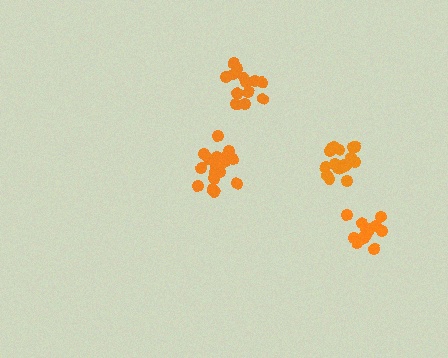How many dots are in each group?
Group 1: 13 dots, Group 2: 17 dots, Group 3: 13 dots, Group 4: 17 dots (60 total).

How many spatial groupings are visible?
There are 4 spatial groupings.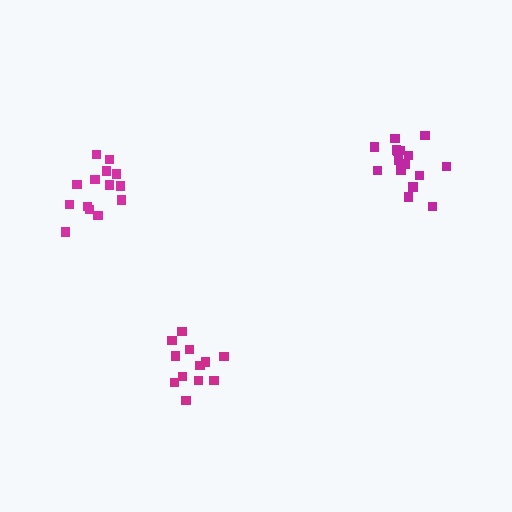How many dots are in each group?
Group 1: 14 dots, Group 2: 12 dots, Group 3: 16 dots (42 total).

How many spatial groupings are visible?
There are 3 spatial groupings.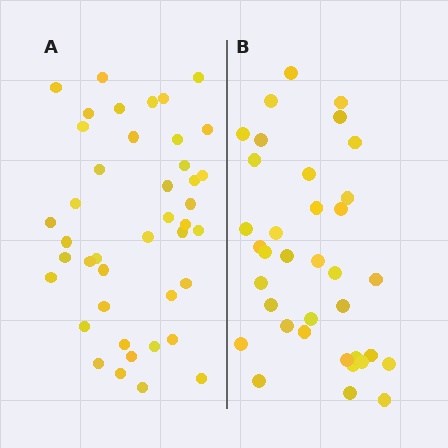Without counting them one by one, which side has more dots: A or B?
Region A (the left region) has more dots.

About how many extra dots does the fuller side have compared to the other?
Region A has about 6 more dots than region B.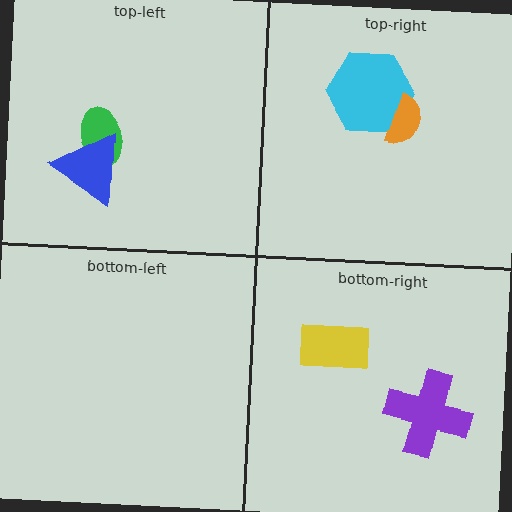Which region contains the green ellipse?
The top-left region.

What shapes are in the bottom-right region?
The purple cross, the yellow rectangle.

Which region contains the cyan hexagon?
The top-right region.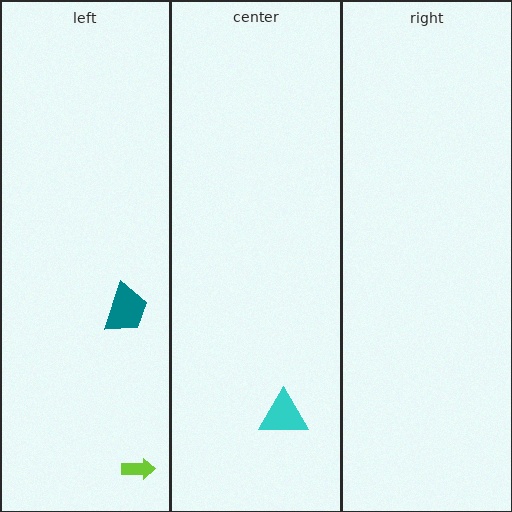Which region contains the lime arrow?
The left region.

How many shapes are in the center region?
1.